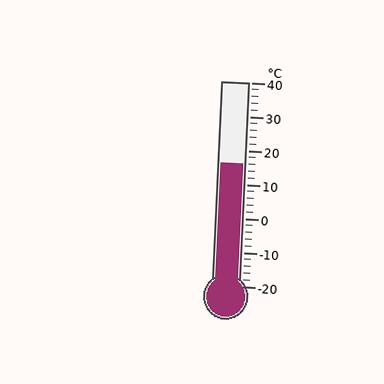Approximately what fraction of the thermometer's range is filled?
The thermometer is filled to approximately 60% of its range.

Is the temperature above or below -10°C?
The temperature is above -10°C.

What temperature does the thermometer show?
The thermometer shows approximately 16°C.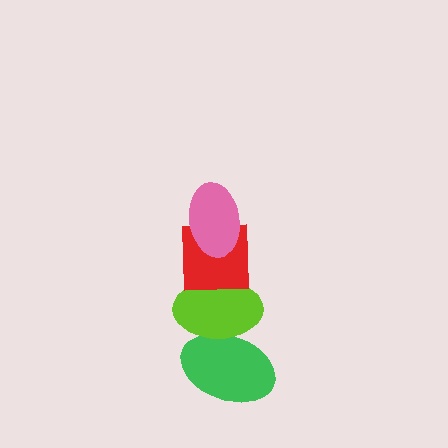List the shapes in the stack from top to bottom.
From top to bottom: the pink ellipse, the red square, the lime ellipse, the green ellipse.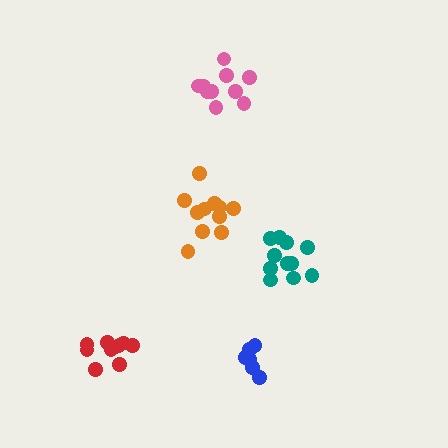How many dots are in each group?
Group 1: 10 dots, Group 2: 7 dots, Group 3: 11 dots, Group 4: 11 dots, Group 5: 10 dots (49 total).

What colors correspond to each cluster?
The clusters are colored: red, blue, teal, orange, pink.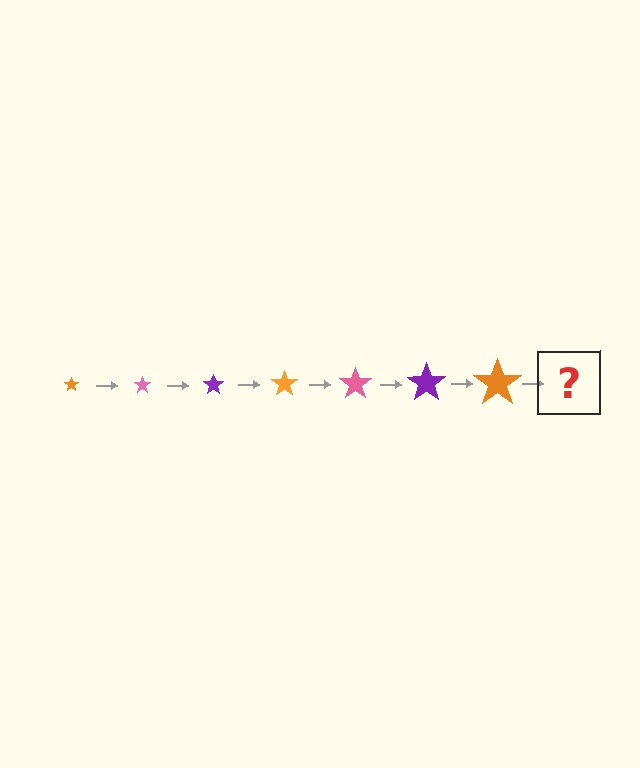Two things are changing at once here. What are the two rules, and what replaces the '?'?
The two rules are that the star grows larger each step and the color cycles through orange, pink, and purple. The '?' should be a pink star, larger than the previous one.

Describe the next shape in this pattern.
It should be a pink star, larger than the previous one.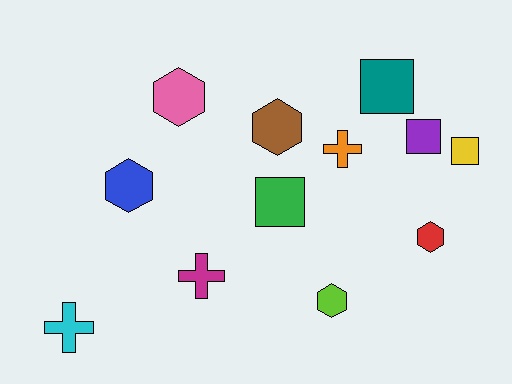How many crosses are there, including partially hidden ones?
There are 3 crosses.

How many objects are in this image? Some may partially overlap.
There are 12 objects.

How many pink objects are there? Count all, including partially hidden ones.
There is 1 pink object.